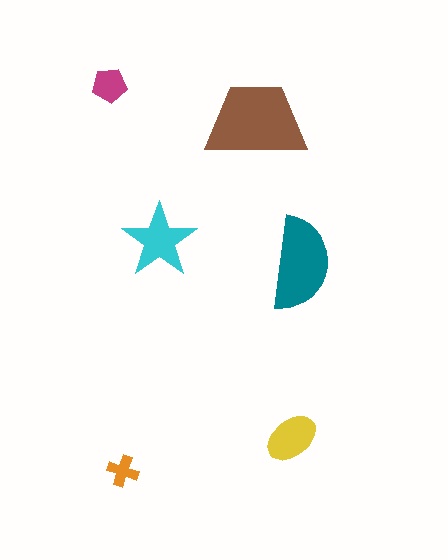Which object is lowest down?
The orange cross is bottommost.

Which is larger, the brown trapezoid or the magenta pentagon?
The brown trapezoid.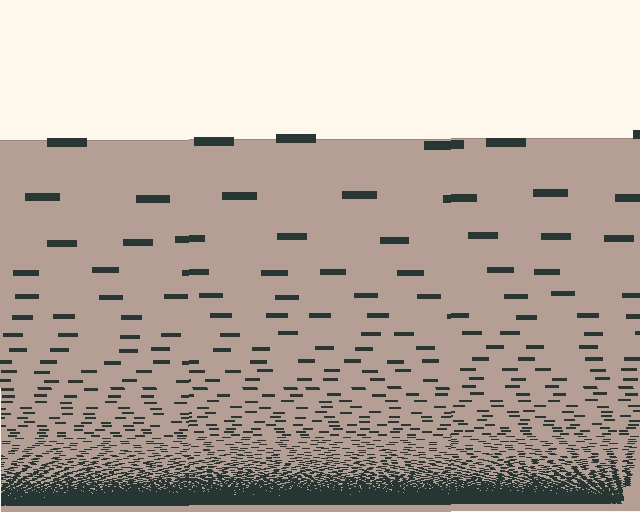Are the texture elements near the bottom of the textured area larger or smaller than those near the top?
Smaller. The gradient is inverted — elements near the bottom are smaller and denser.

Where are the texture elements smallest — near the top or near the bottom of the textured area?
Near the bottom.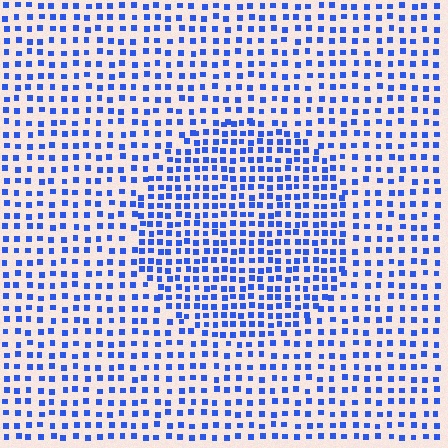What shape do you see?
I see a circle.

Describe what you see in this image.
The image contains small blue elements arranged at two different densities. A circle-shaped region is visible where the elements are more densely packed than the surrounding area.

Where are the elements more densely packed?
The elements are more densely packed inside the circle boundary.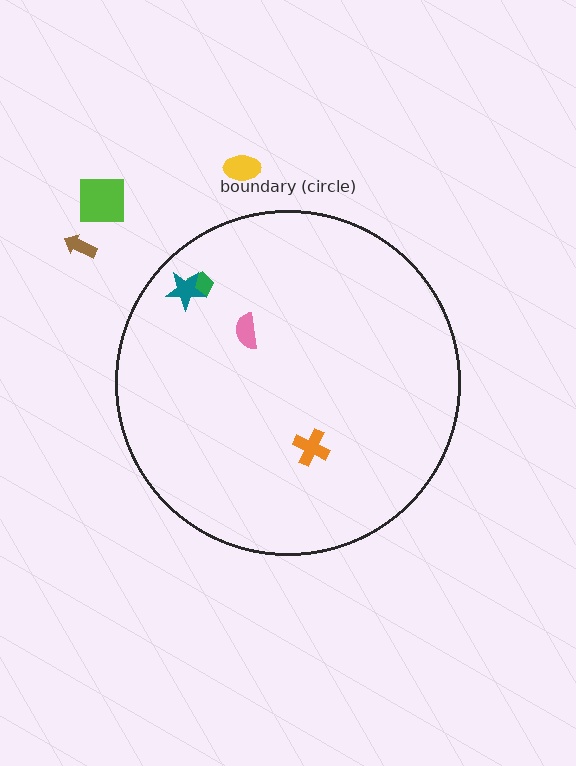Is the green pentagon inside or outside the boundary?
Inside.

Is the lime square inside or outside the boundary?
Outside.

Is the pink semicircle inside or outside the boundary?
Inside.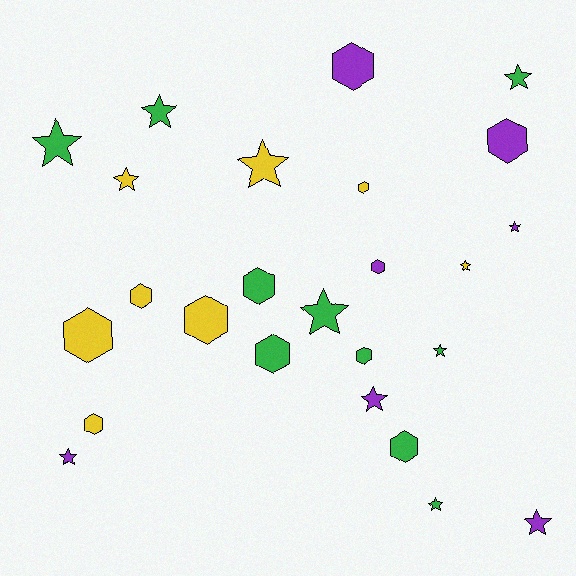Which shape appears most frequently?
Star, with 13 objects.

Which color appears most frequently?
Green, with 10 objects.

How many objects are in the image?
There are 25 objects.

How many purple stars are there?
There are 4 purple stars.